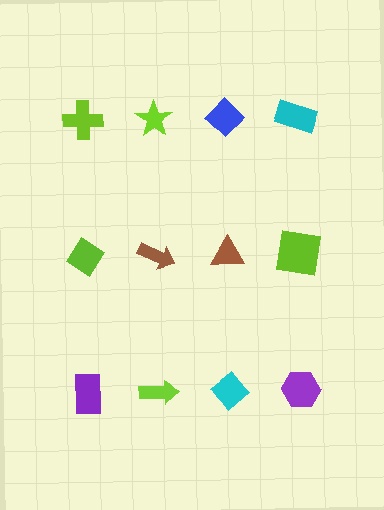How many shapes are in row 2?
4 shapes.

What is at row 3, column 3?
A cyan diamond.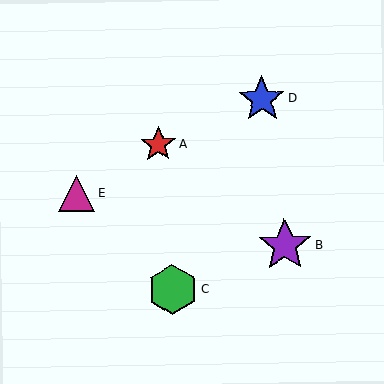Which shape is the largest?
The purple star (labeled B) is the largest.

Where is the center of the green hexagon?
The center of the green hexagon is at (173, 290).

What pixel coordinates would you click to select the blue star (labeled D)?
Click at (262, 99) to select the blue star D.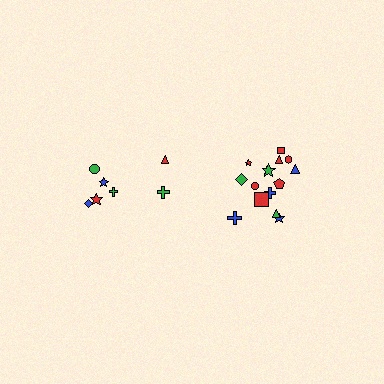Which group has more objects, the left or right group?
The right group.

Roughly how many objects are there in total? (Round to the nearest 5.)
Roughly 20 objects in total.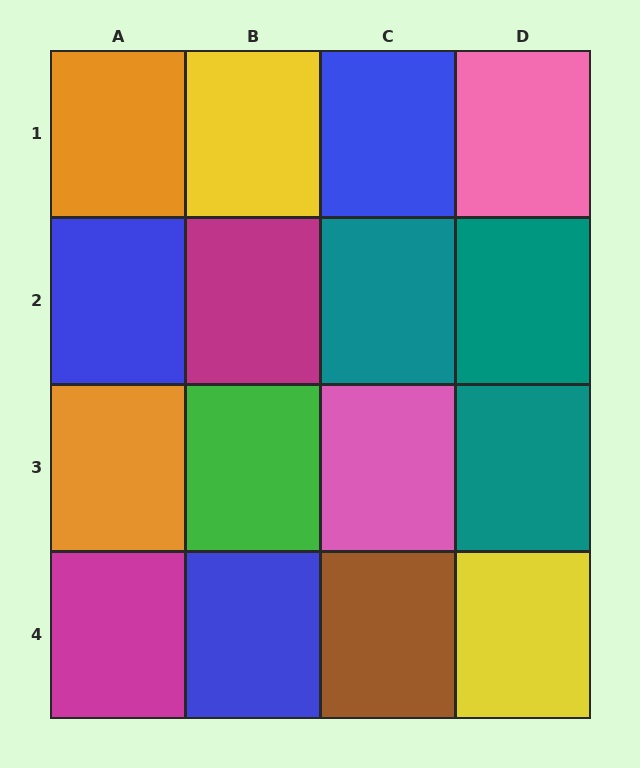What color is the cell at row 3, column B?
Green.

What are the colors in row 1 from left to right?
Orange, yellow, blue, pink.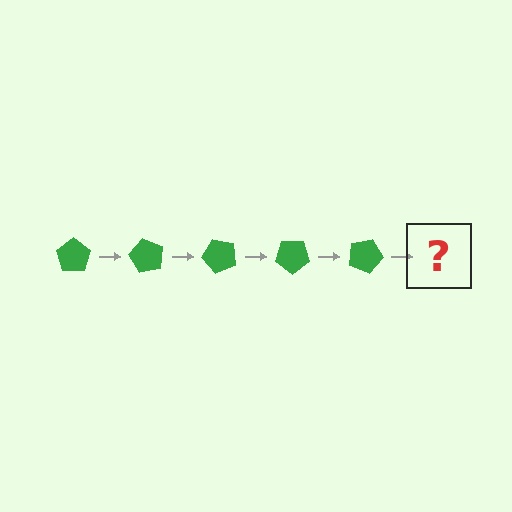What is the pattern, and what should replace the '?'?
The pattern is that the pentagon rotates 60 degrees each step. The '?' should be a green pentagon rotated 300 degrees.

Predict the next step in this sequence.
The next step is a green pentagon rotated 300 degrees.